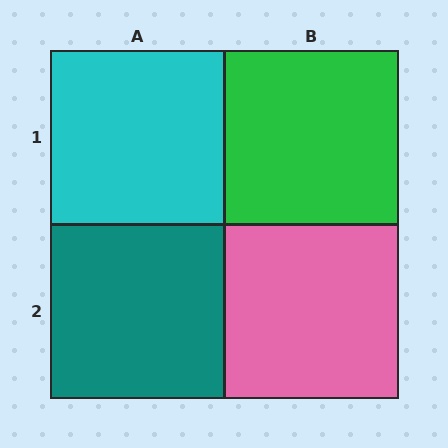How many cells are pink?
1 cell is pink.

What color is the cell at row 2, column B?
Pink.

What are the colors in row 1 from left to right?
Cyan, green.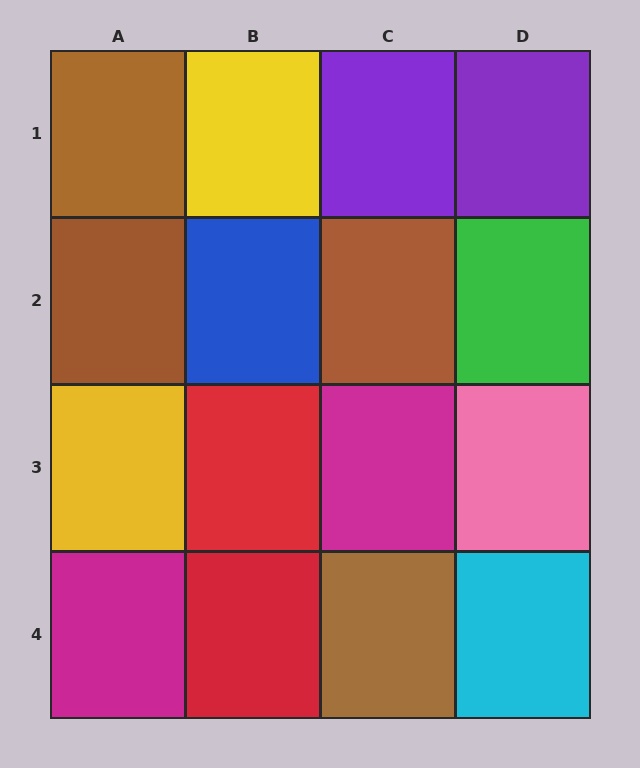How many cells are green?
1 cell is green.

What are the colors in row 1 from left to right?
Brown, yellow, purple, purple.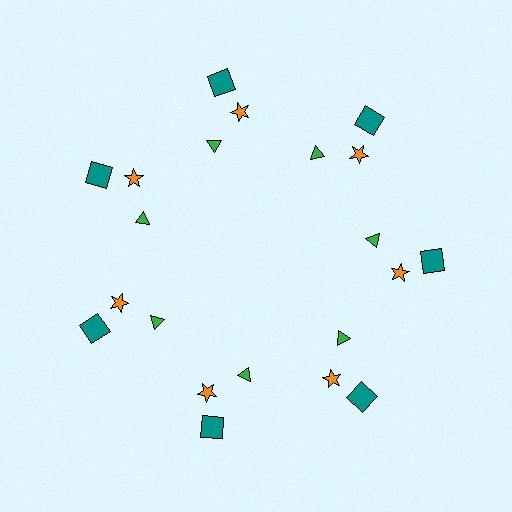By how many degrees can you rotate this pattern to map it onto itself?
The pattern maps onto itself every 51 degrees of rotation.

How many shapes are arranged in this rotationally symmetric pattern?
There are 21 shapes, arranged in 7 groups of 3.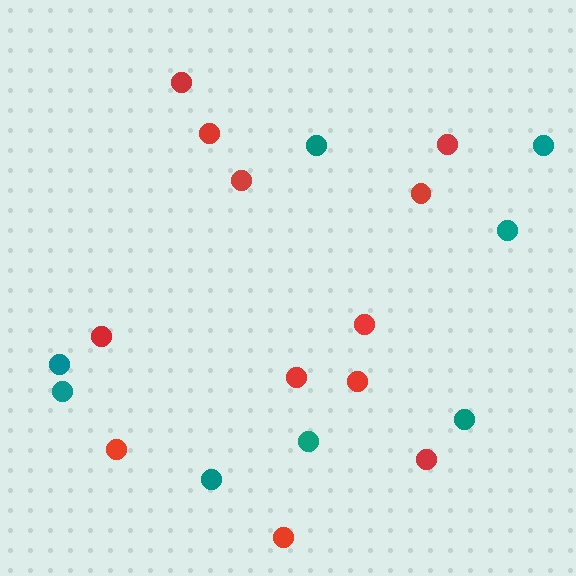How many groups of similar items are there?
There are 2 groups: one group of red circles (12) and one group of teal circles (8).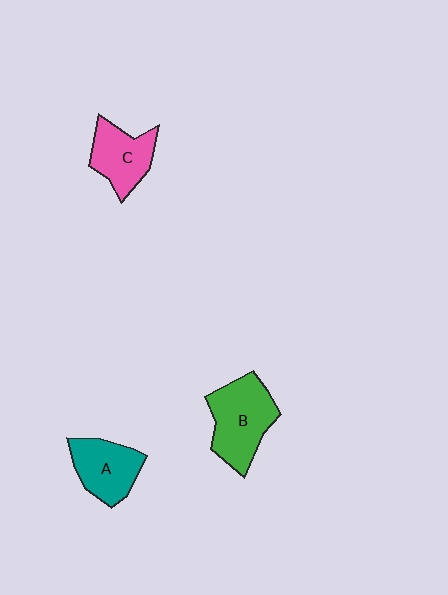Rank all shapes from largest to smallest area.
From largest to smallest: B (green), A (teal), C (pink).